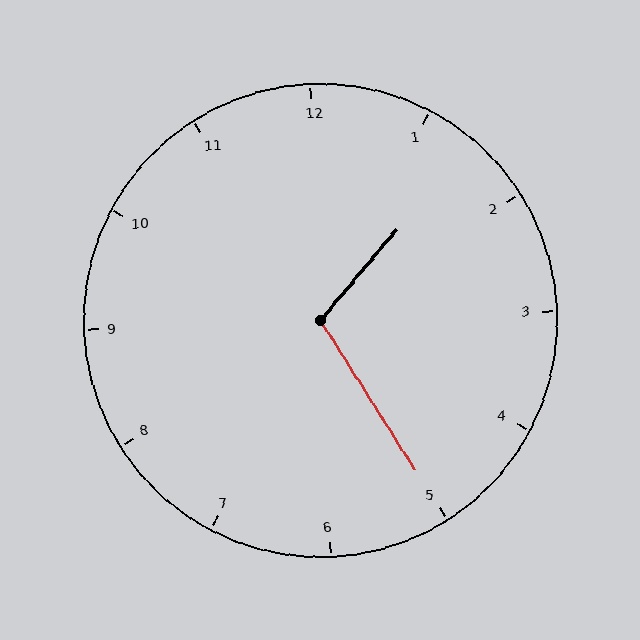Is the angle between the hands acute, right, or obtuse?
It is obtuse.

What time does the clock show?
1:25.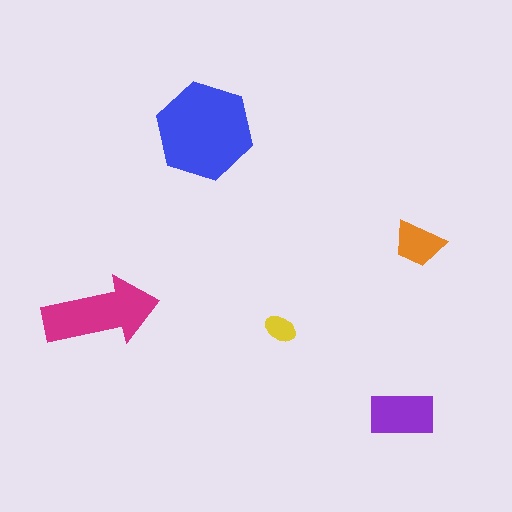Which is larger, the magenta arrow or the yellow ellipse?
The magenta arrow.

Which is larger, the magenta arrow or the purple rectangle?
The magenta arrow.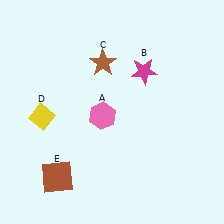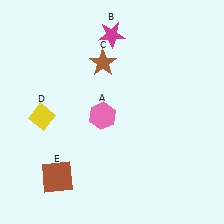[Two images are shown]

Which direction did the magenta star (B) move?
The magenta star (B) moved up.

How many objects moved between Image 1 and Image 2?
1 object moved between the two images.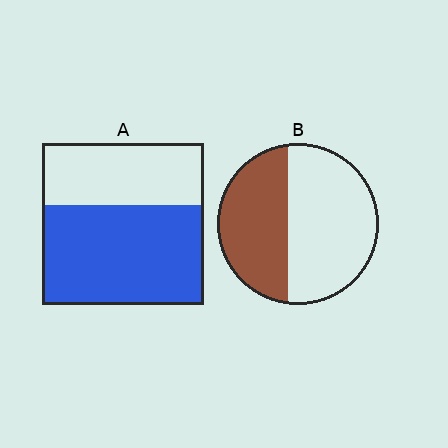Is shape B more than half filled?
No.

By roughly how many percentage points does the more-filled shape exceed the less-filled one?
By roughly 20 percentage points (A over B).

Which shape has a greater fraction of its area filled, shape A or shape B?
Shape A.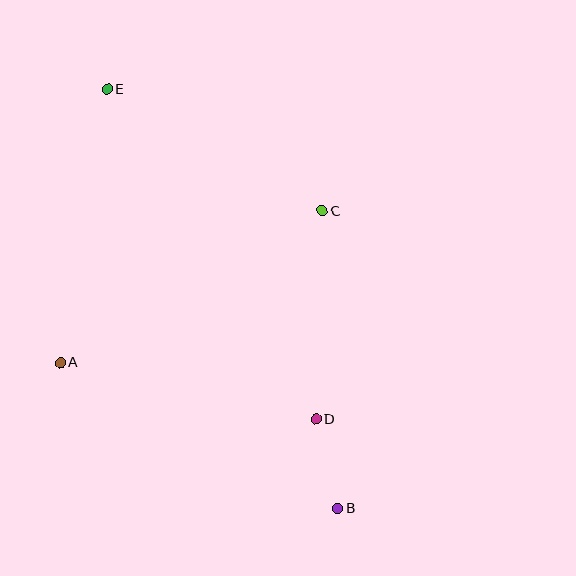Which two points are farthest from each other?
Points B and E are farthest from each other.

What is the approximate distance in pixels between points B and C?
The distance between B and C is approximately 298 pixels.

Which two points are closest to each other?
Points B and D are closest to each other.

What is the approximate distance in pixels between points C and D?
The distance between C and D is approximately 209 pixels.